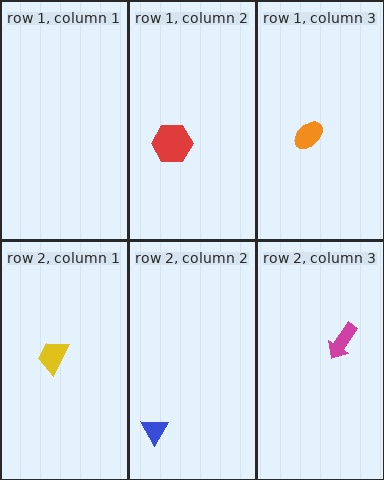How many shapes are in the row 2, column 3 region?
1.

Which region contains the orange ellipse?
The row 1, column 3 region.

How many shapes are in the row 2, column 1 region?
1.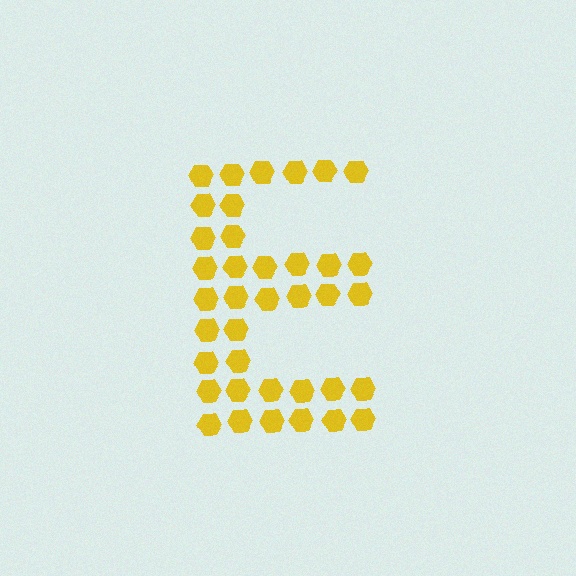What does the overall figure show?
The overall figure shows the letter E.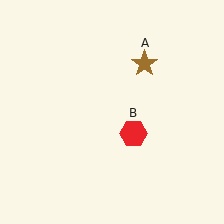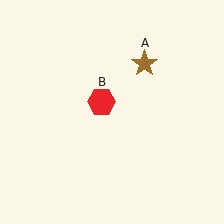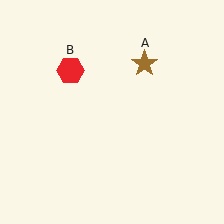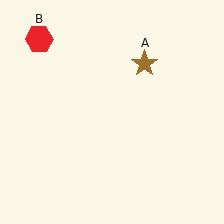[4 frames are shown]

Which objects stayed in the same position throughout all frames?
Brown star (object A) remained stationary.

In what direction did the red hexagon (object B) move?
The red hexagon (object B) moved up and to the left.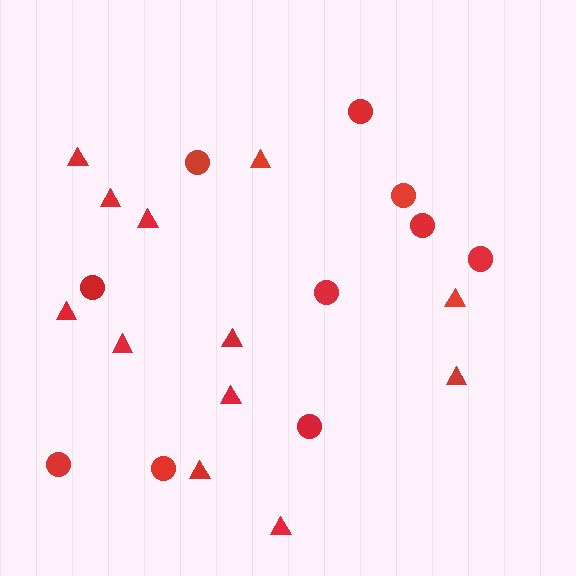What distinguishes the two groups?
There are 2 groups: one group of triangles (12) and one group of circles (10).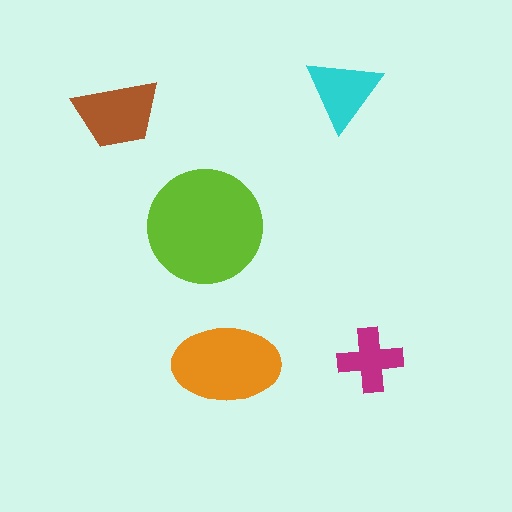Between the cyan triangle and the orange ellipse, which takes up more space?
The orange ellipse.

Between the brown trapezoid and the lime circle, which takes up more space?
The lime circle.